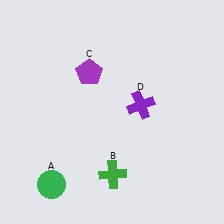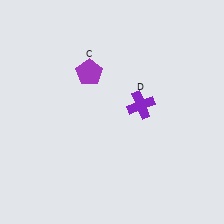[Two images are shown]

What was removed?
The green circle (A), the green cross (B) were removed in Image 2.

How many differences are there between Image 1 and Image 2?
There are 2 differences between the two images.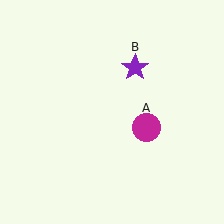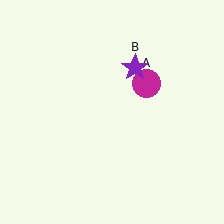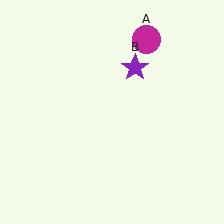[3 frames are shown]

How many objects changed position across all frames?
1 object changed position: magenta circle (object A).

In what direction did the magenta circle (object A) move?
The magenta circle (object A) moved up.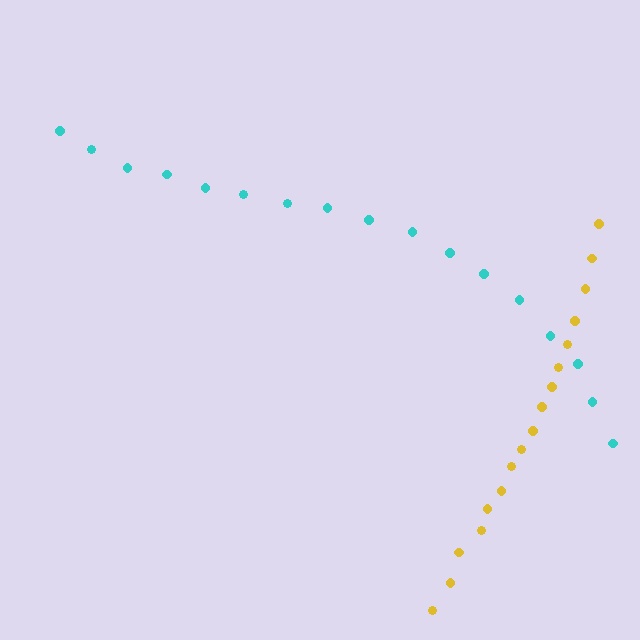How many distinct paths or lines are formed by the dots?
There are 2 distinct paths.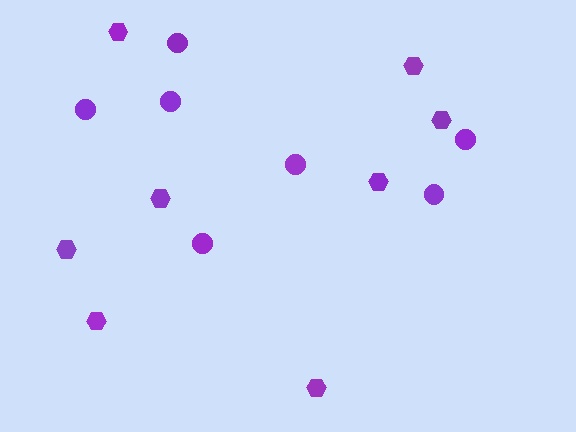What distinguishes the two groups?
There are 2 groups: one group of circles (7) and one group of hexagons (8).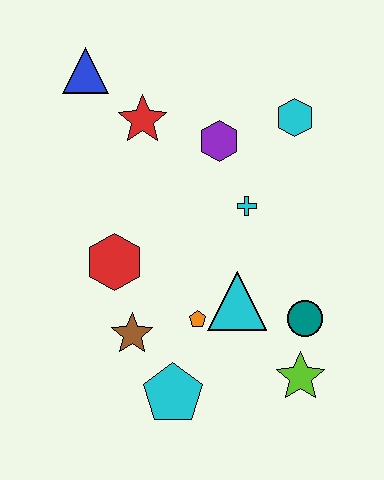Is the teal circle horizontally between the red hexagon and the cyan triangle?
No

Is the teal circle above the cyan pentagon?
Yes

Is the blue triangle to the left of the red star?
Yes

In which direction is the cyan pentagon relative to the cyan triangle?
The cyan pentagon is below the cyan triangle.